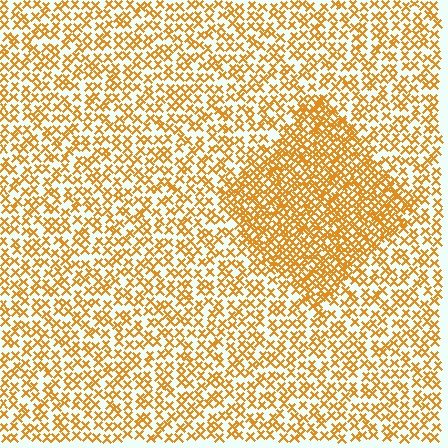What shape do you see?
I see a diamond.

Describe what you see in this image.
The image contains small orange elements arranged at two different densities. A diamond-shaped region is visible where the elements are more densely packed than the surrounding area.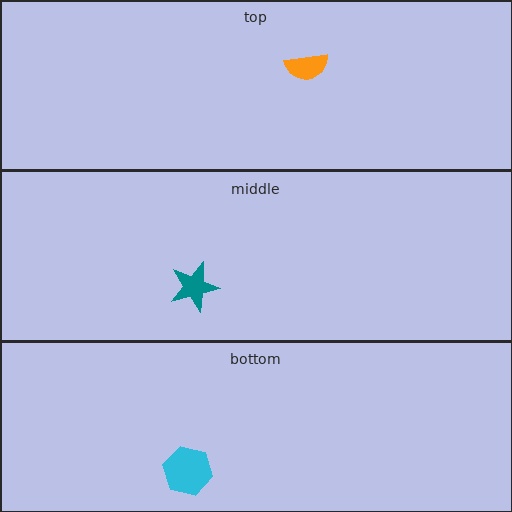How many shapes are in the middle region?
1.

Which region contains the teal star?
The middle region.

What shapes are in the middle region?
The teal star.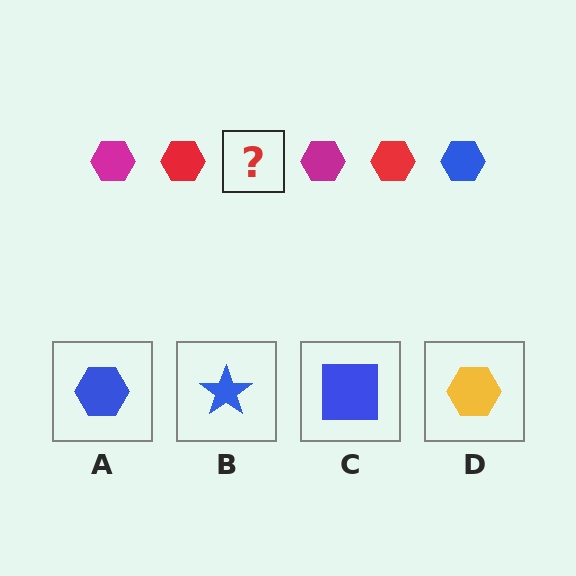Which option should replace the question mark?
Option A.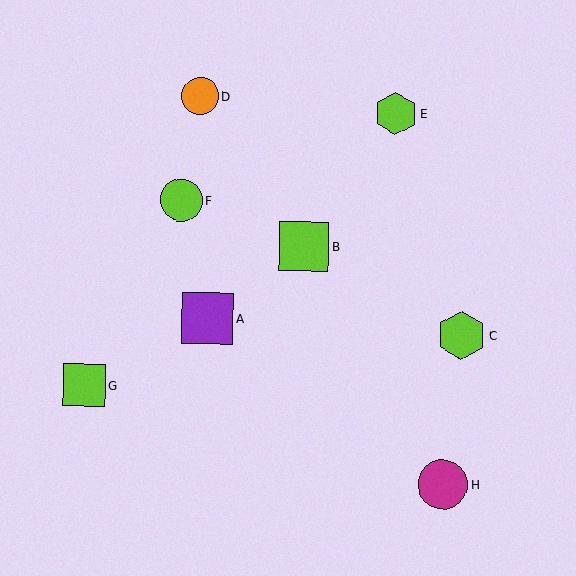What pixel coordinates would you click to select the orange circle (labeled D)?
Click at (200, 96) to select the orange circle D.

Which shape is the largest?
The purple square (labeled A) is the largest.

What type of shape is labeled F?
Shape F is a lime circle.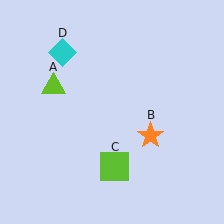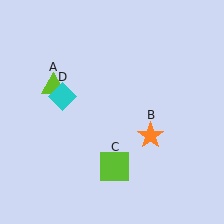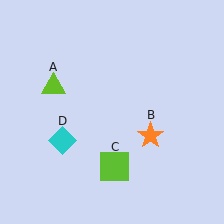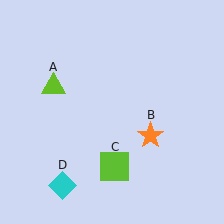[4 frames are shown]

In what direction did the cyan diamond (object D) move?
The cyan diamond (object D) moved down.